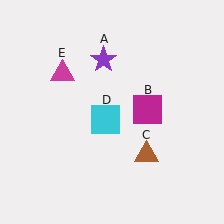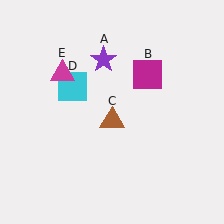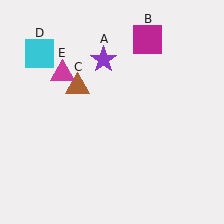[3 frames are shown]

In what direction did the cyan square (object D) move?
The cyan square (object D) moved up and to the left.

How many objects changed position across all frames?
3 objects changed position: magenta square (object B), brown triangle (object C), cyan square (object D).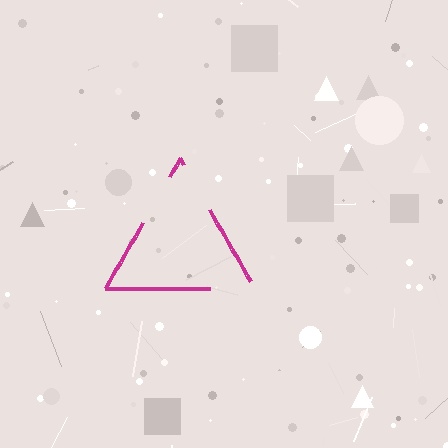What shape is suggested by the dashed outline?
The dashed outline suggests a triangle.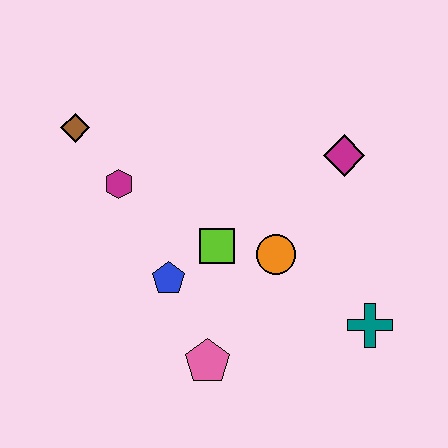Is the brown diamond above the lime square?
Yes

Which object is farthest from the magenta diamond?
The brown diamond is farthest from the magenta diamond.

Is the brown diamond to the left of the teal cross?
Yes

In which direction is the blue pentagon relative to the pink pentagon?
The blue pentagon is above the pink pentagon.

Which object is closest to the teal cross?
The orange circle is closest to the teal cross.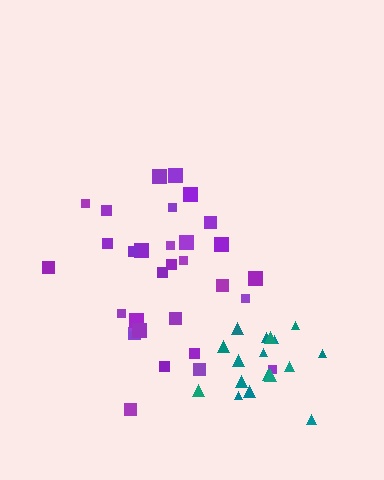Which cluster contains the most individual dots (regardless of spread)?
Purple (31).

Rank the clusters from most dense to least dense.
teal, purple.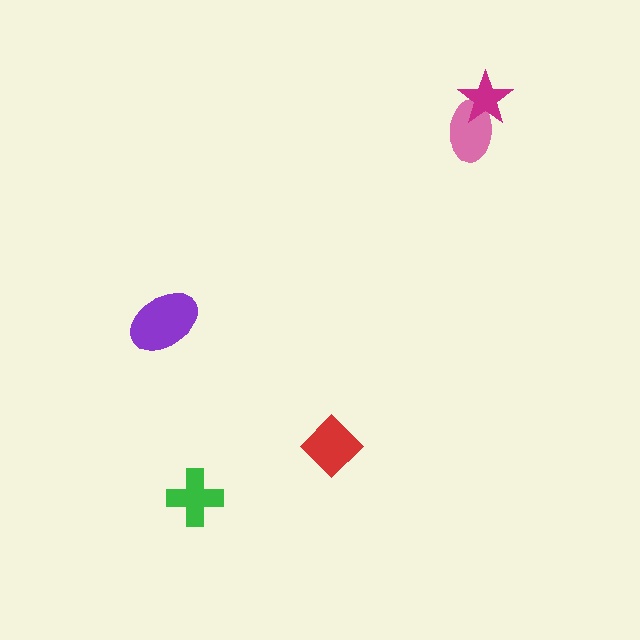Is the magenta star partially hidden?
No, no other shape covers it.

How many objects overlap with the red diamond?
0 objects overlap with the red diamond.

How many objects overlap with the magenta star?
1 object overlaps with the magenta star.